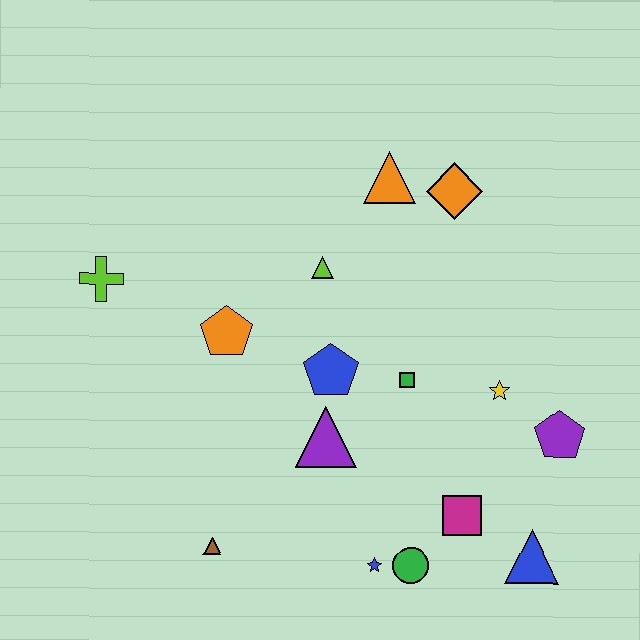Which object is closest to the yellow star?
The purple pentagon is closest to the yellow star.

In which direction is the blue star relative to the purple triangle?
The blue star is below the purple triangle.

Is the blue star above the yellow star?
No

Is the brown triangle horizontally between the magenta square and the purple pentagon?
No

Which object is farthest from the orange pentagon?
The blue triangle is farthest from the orange pentagon.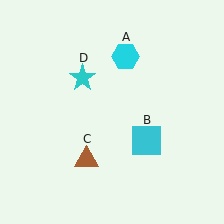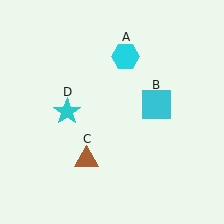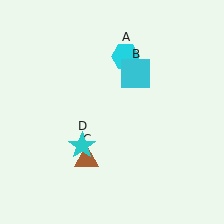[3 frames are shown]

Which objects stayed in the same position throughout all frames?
Cyan hexagon (object A) and brown triangle (object C) remained stationary.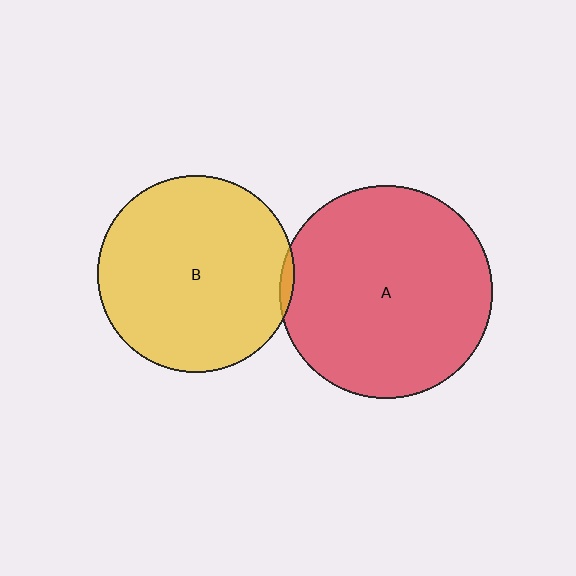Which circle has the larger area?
Circle A (red).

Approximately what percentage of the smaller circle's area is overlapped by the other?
Approximately 5%.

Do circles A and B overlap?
Yes.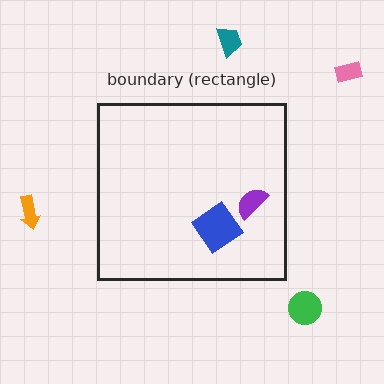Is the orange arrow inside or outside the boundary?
Outside.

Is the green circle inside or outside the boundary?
Outside.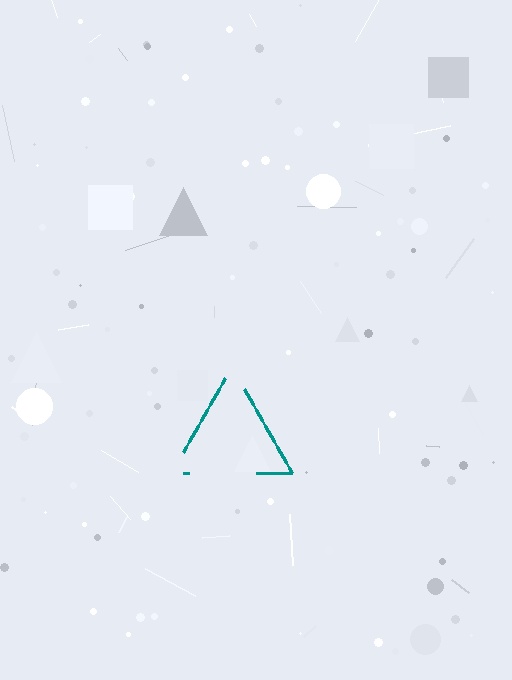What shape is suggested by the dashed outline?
The dashed outline suggests a triangle.